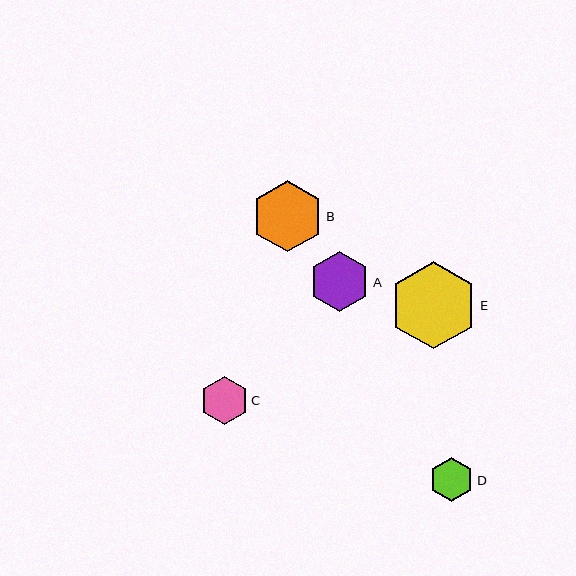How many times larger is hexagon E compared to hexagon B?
Hexagon E is approximately 1.2 times the size of hexagon B.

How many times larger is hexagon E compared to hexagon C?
Hexagon E is approximately 1.8 times the size of hexagon C.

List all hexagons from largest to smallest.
From largest to smallest: E, B, A, C, D.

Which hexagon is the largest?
Hexagon E is the largest with a size of approximately 87 pixels.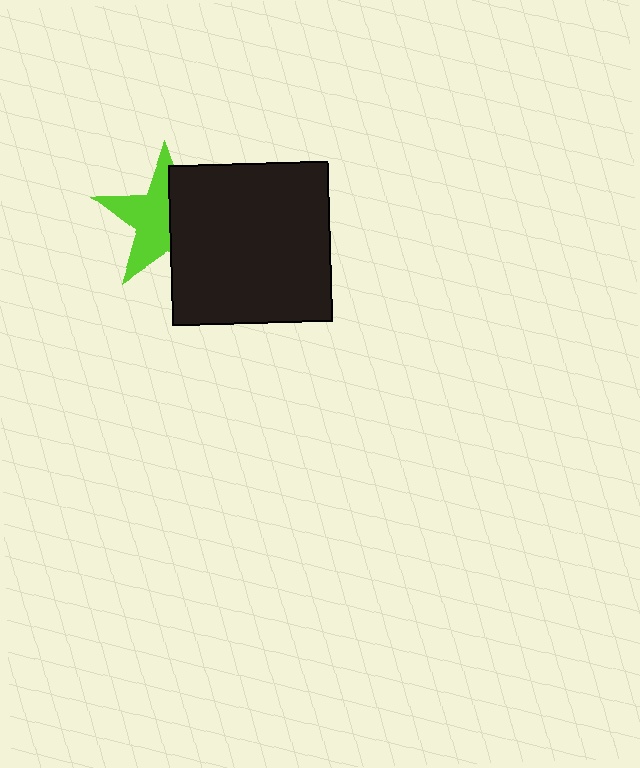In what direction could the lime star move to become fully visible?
The lime star could move left. That would shift it out from behind the black square entirely.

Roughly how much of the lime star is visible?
About half of it is visible (roughly 54%).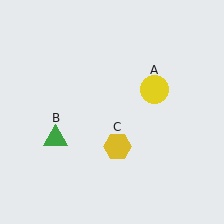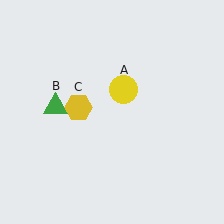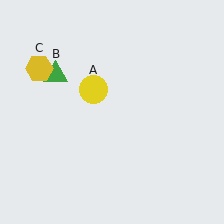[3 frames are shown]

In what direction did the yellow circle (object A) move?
The yellow circle (object A) moved left.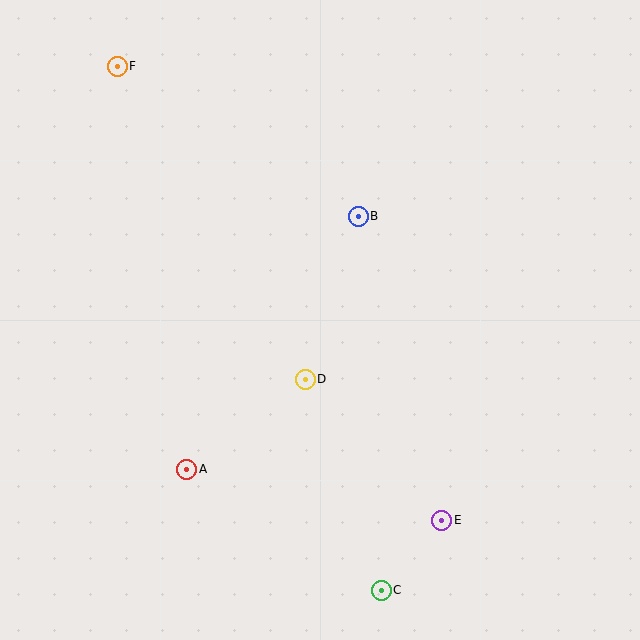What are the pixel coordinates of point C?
Point C is at (381, 590).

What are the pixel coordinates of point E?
Point E is at (442, 520).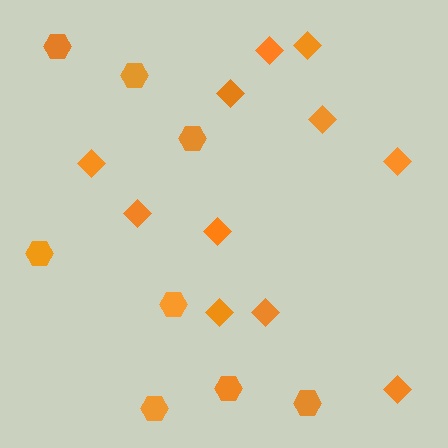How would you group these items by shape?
There are 2 groups: one group of diamonds (11) and one group of hexagons (8).